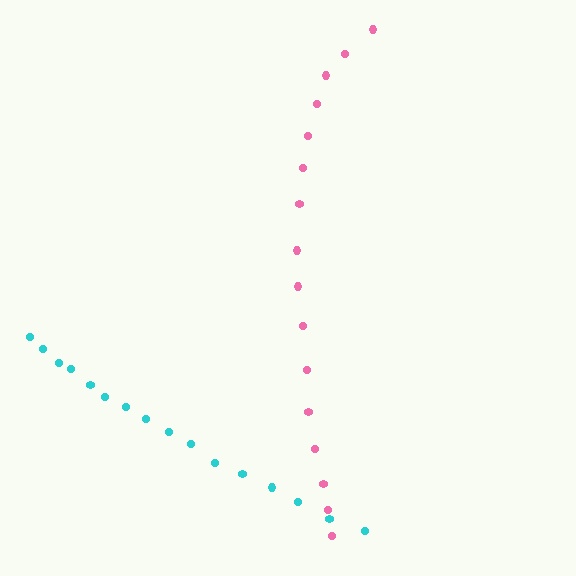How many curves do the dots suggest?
There are 2 distinct paths.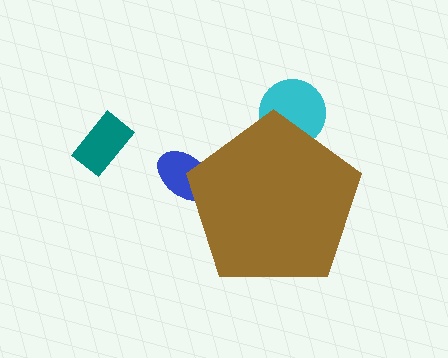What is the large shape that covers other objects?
A brown pentagon.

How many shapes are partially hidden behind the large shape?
2 shapes are partially hidden.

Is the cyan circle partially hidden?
Yes, the cyan circle is partially hidden behind the brown pentagon.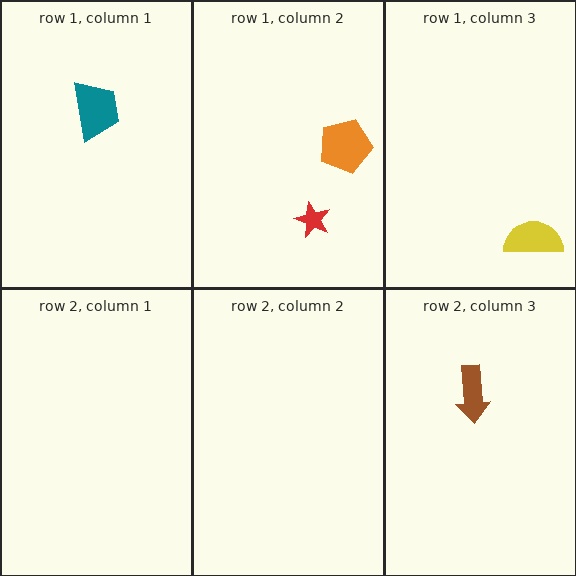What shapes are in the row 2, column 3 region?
The brown arrow.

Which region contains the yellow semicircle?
The row 1, column 3 region.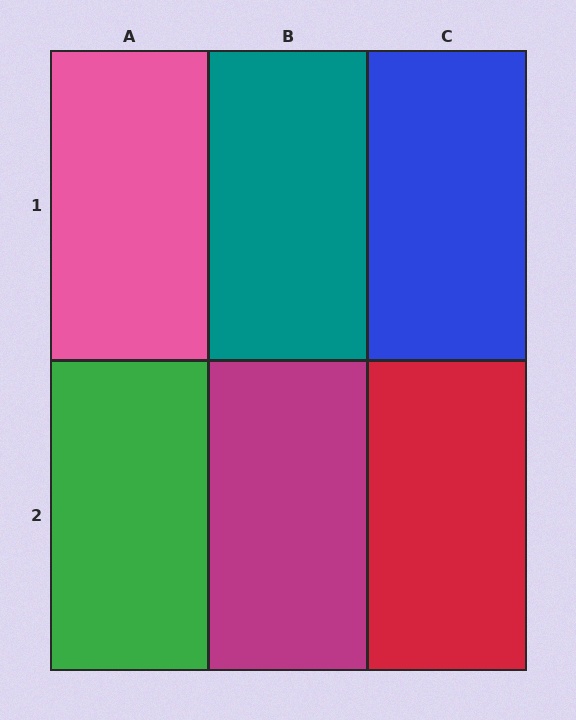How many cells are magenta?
1 cell is magenta.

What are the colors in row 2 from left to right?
Green, magenta, red.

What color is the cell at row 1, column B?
Teal.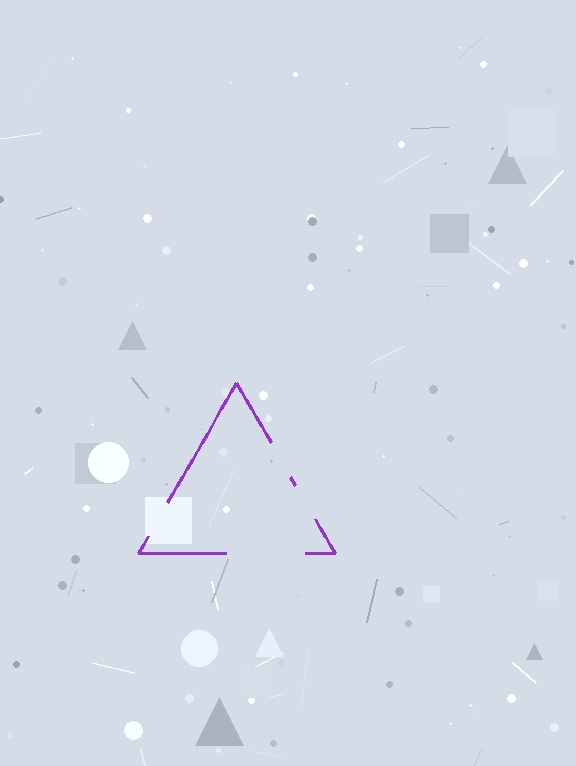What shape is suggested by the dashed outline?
The dashed outline suggests a triangle.